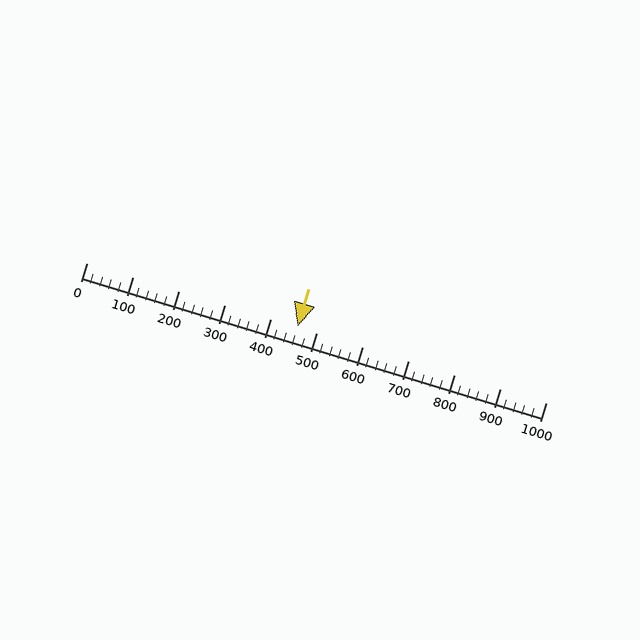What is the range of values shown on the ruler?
The ruler shows values from 0 to 1000.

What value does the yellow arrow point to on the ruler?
The yellow arrow points to approximately 460.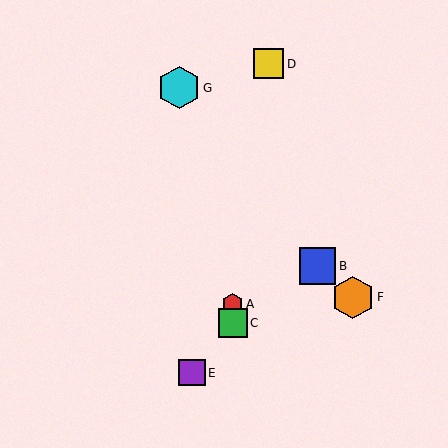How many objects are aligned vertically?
2 objects (A, C) are aligned vertically.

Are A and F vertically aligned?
No, A is at x≈233 and F is at x≈353.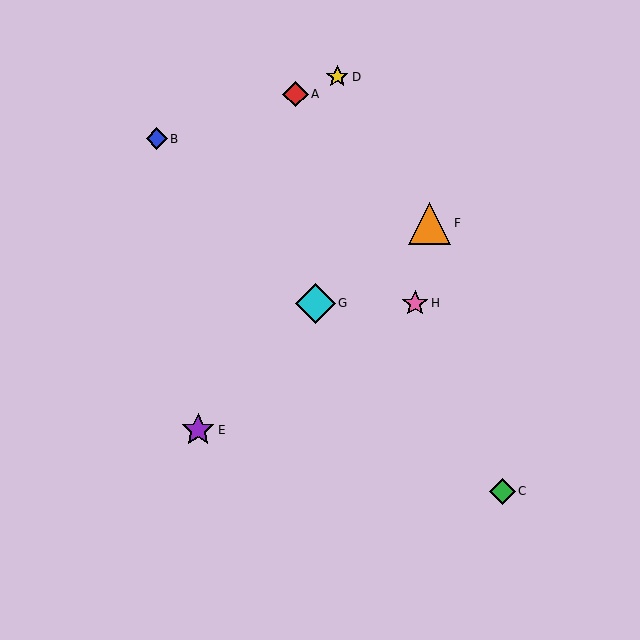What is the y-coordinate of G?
Object G is at y≈303.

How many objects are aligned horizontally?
2 objects (G, H) are aligned horizontally.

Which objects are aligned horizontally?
Objects G, H are aligned horizontally.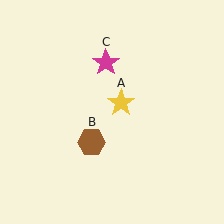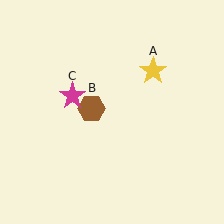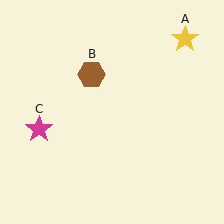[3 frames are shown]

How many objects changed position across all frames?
3 objects changed position: yellow star (object A), brown hexagon (object B), magenta star (object C).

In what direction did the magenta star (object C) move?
The magenta star (object C) moved down and to the left.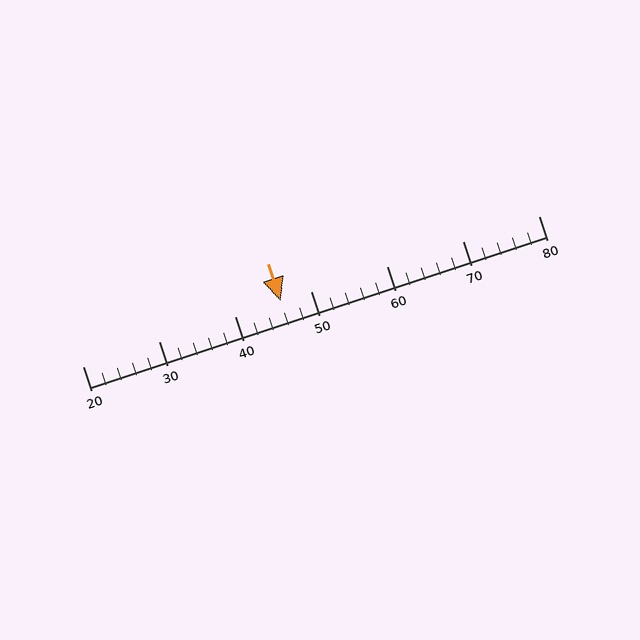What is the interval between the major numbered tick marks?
The major tick marks are spaced 10 units apart.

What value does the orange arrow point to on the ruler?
The orange arrow points to approximately 46.